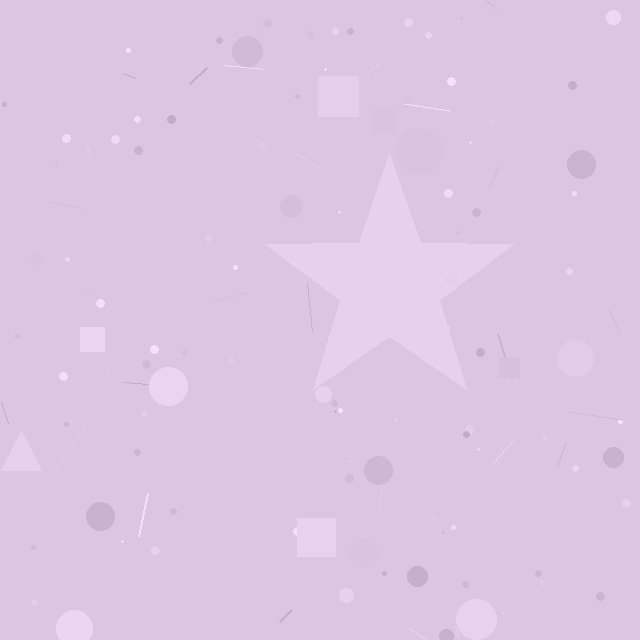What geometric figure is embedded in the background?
A star is embedded in the background.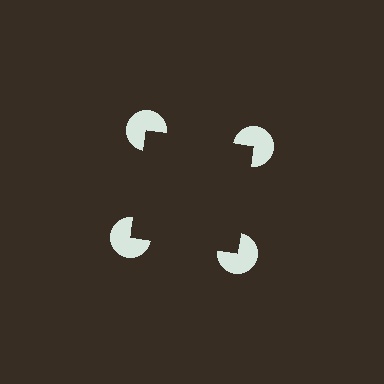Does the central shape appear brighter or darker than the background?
It typically appears slightly darker than the background, even though no actual brightness change is drawn.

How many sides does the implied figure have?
4 sides.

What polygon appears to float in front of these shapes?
An illusory square — its edges are inferred from the aligned wedge cuts in the pac-man discs, not physically drawn.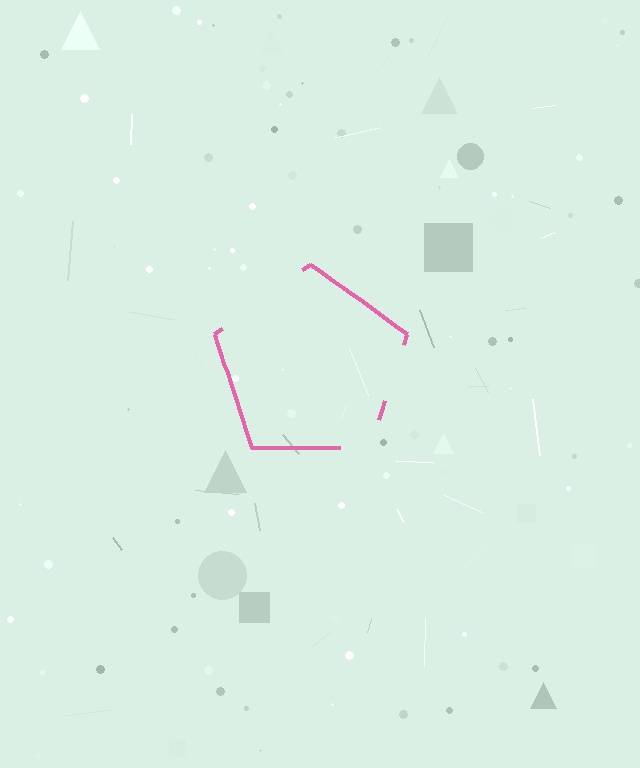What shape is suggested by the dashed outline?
The dashed outline suggests a pentagon.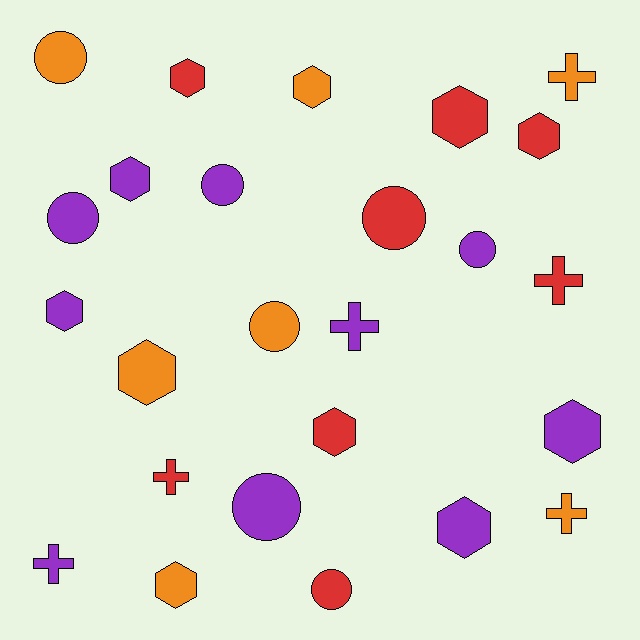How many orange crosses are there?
There are 2 orange crosses.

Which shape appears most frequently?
Hexagon, with 11 objects.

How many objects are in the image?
There are 25 objects.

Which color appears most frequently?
Purple, with 10 objects.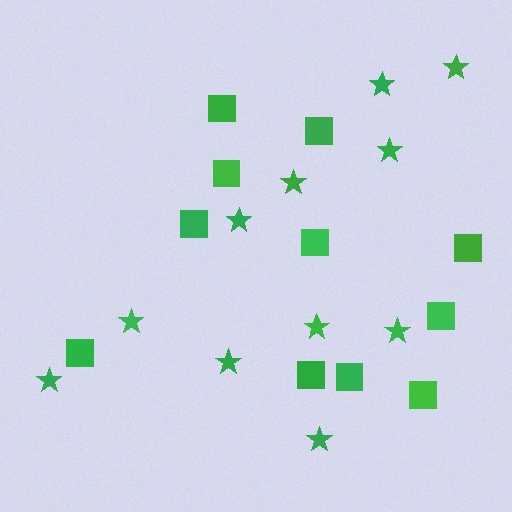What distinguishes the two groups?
There are 2 groups: one group of stars (11) and one group of squares (11).